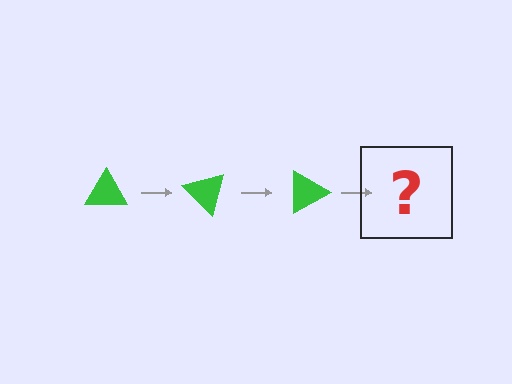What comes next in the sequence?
The next element should be a green triangle rotated 135 degrees.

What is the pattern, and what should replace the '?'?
The pattern is that the triangle rotates 45 degrees each step. The '?' should be a green triangle rotated 135 degrees.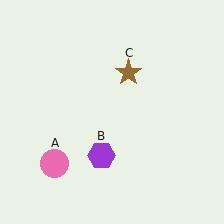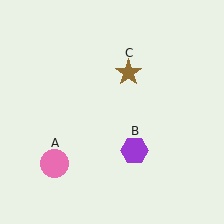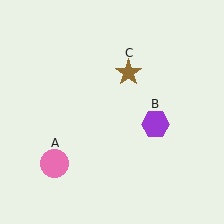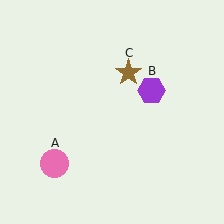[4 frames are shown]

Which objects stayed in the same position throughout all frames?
Pink circle (object A) and brown star (object C) remained stationary.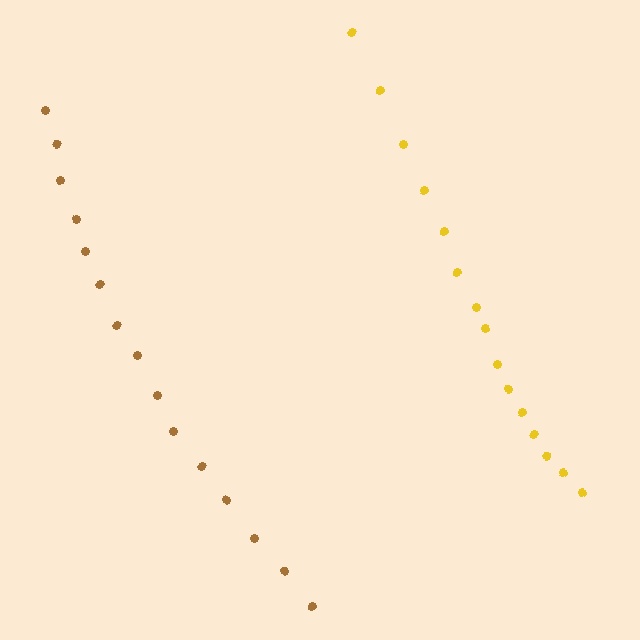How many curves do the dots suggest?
There are 2 distinct paths.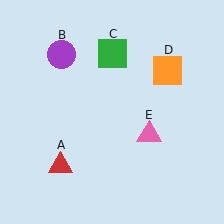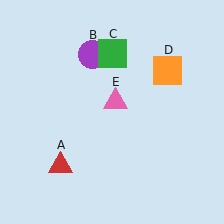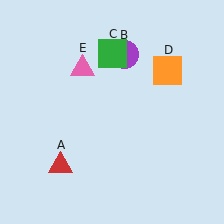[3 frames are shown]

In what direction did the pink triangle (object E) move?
The pink triangle (object E) moved up and to the left.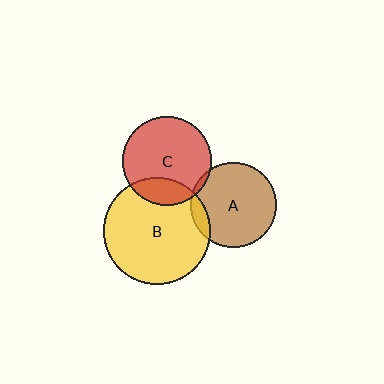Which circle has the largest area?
Circle B (yellow).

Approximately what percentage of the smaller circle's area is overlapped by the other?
Approximately 10%.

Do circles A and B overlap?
Yes.